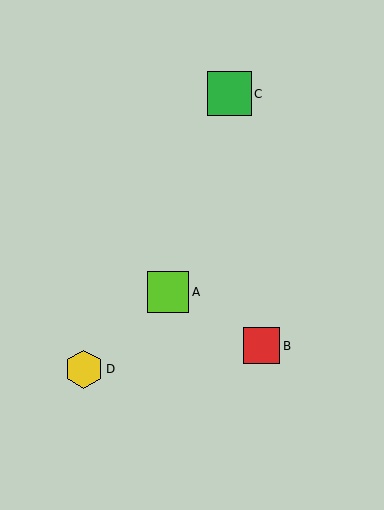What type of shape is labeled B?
Shape B is a red square.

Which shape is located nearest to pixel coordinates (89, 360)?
The yellow hexagon (labeled D) at (84, 369) is nearest to that location.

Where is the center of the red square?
The center of the red square is at (262, 346).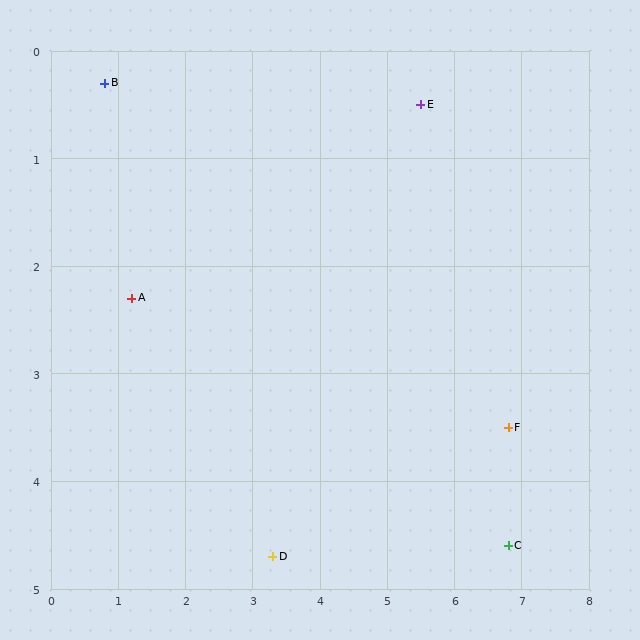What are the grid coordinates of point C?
Point C is at approximately (6.8, 4.6).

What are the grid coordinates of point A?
Point A is at approximately (1.2, 2.3).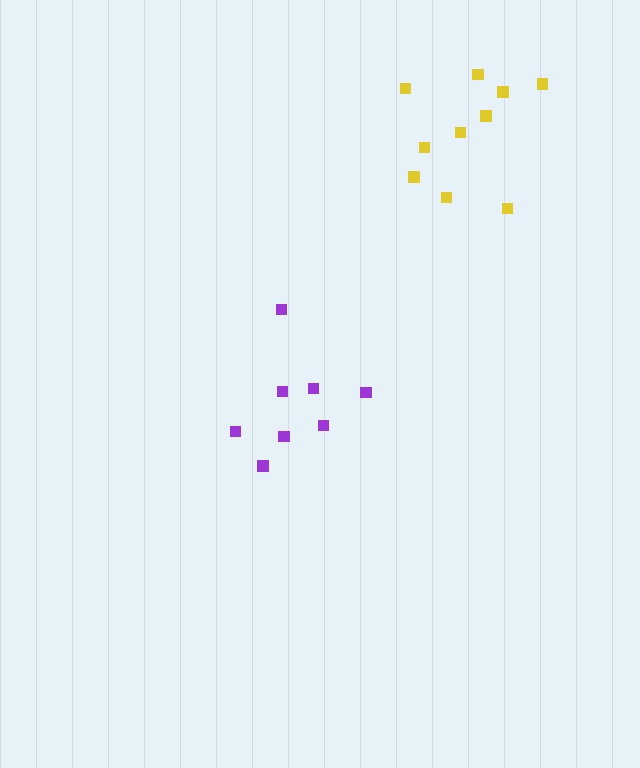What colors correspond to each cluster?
The clusters are colored: purple, yellow.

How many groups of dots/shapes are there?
There are 2 groups.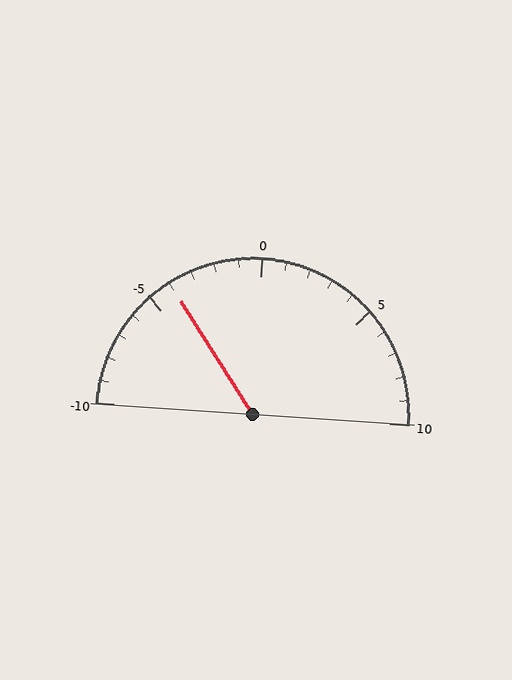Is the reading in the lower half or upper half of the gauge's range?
The reading is in the lower half of the range (-10 to 10).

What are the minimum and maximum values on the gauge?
The gauge ranges from -10 to 10.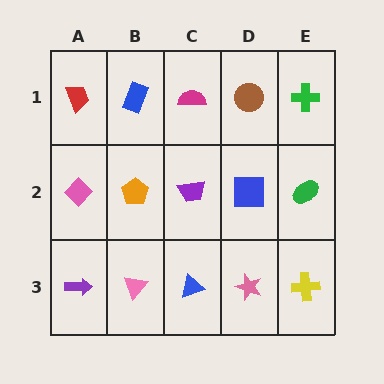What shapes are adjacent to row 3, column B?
An orange pentagon (row 2, column B), a purple arrow (row 3, column A), a blue triangle (row 3, column C).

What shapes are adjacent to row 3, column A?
A pink diamond (row 2, column A), a pink triangle (row 3, column B).